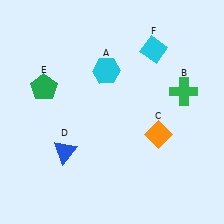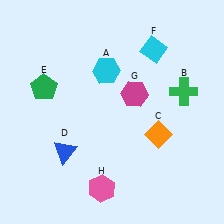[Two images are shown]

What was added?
A magenta hexagon (G), a pink hexagon (H) were added in Image 2.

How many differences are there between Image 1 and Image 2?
There are 2 differences between the two images.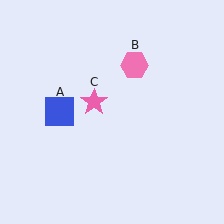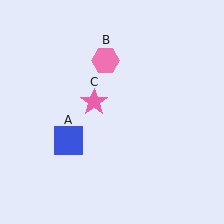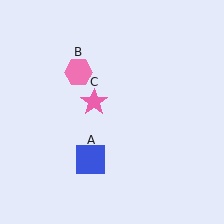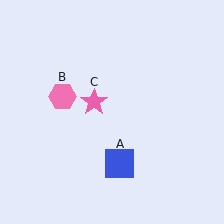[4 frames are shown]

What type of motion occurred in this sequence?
The blue square (object A), pink hexagon (object B) rotated counterclockwise around the center of the scene.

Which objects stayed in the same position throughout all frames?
Pink star (object C) remained stationary.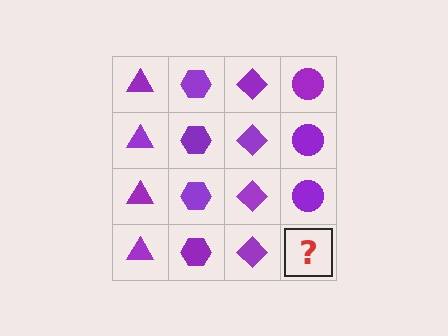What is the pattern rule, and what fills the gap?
The rule is that each column has a consistent shape. The gap should be filled with a purple circle.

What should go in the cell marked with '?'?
The missing cell should contain a purple circle.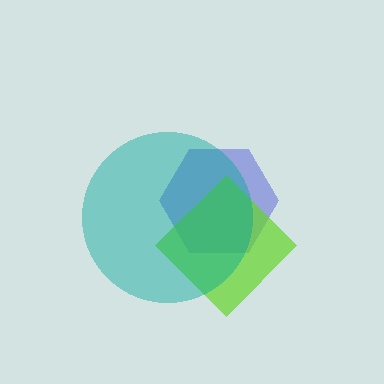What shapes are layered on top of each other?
The layered shapes are: a blue hexagon, a lime diamond, a teal circle.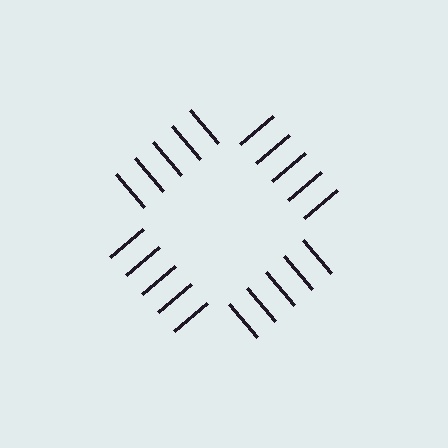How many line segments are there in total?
20 — 5 along each of the 4 edges.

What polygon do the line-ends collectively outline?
An illusory square — the line segments terminate on its edges but no continuous stroke is drawn.